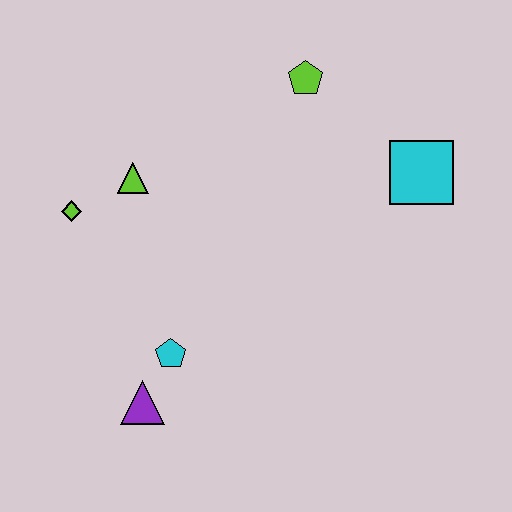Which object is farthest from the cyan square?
The purple triangle is farthest from the cyan square.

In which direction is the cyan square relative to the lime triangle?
The cyan square is to the right of the lime triangle.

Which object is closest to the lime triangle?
The lime diamond is closest to the lime triangle.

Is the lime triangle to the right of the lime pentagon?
No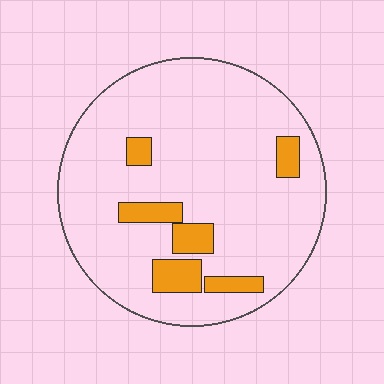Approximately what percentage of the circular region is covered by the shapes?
Approximately 10%.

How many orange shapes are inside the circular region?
6.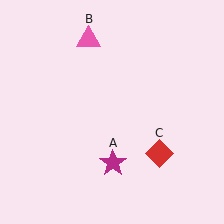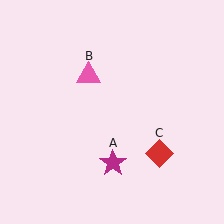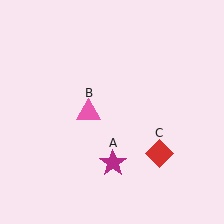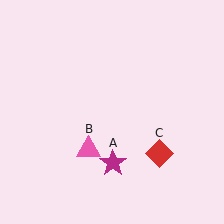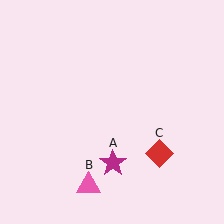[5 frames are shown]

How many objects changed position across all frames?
1 object changed position: pink triangle (object B).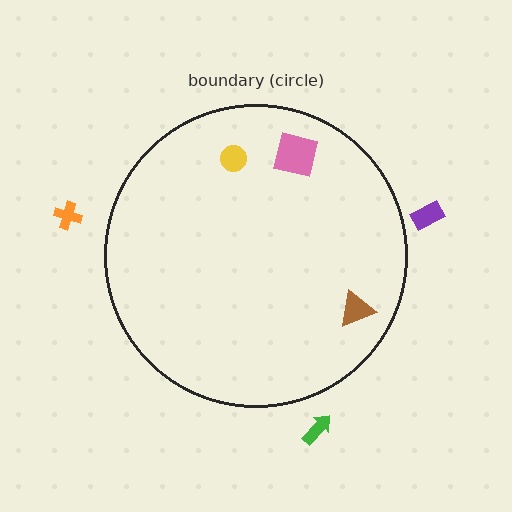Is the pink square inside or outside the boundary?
Inside.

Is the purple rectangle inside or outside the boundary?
Outside.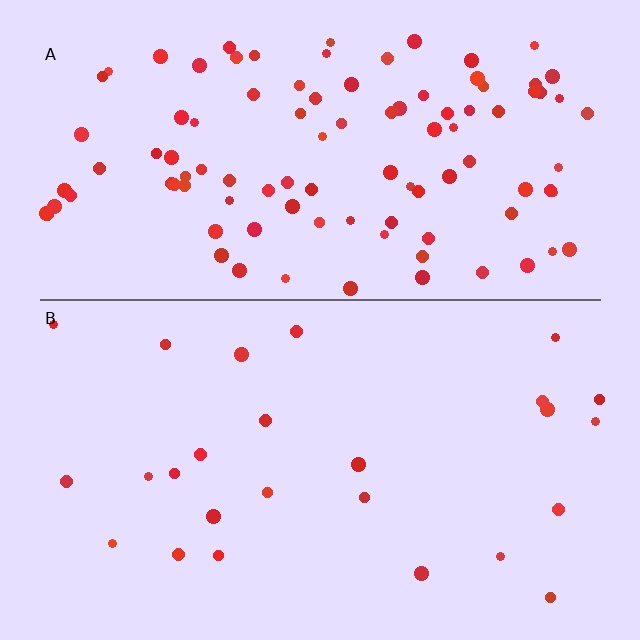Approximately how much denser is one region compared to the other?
Approximately 4.0× — region A over region B.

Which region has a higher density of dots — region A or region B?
A (the top).